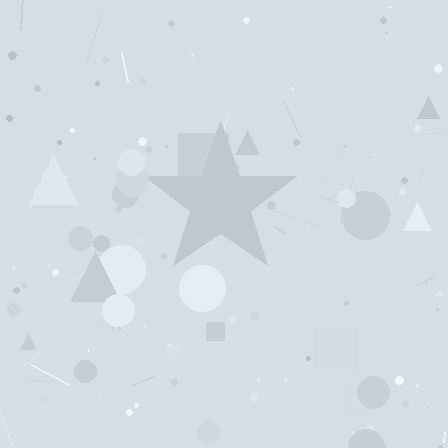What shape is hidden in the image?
A star is hidden in the image.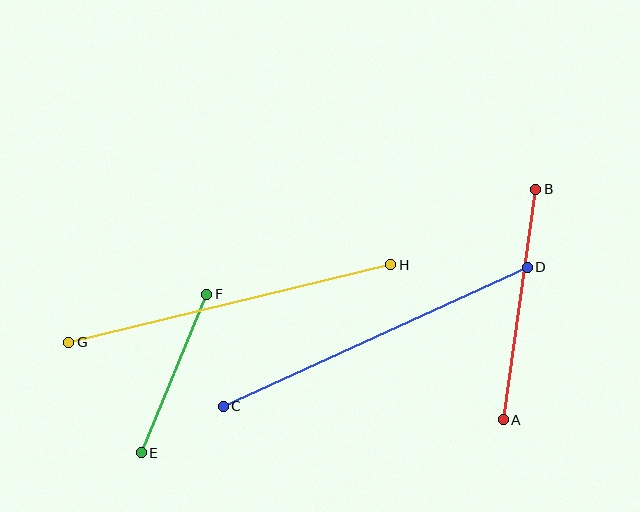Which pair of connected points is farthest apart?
Points C and D are farthest apart.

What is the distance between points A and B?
The distance is approximately 232 pixels.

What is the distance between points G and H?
The distance is approximately 332 pixels.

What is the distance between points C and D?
The distance is approximately 335 pixels.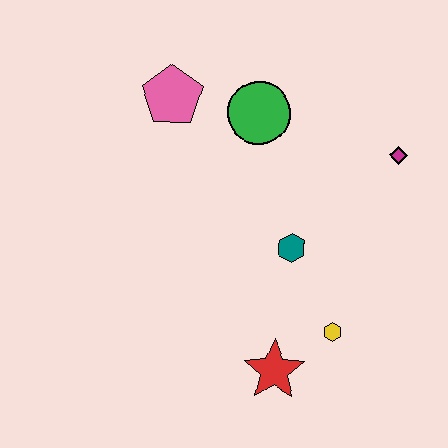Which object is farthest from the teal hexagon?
The pink pentagon is farthest from the teal hexagon.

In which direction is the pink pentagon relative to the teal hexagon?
The pink pentagon is above the teal hexagon.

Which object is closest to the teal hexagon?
The yellow hexagon is closest to the teal hexagon.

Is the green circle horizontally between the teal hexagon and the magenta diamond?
No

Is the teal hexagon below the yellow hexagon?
No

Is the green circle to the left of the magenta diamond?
Yes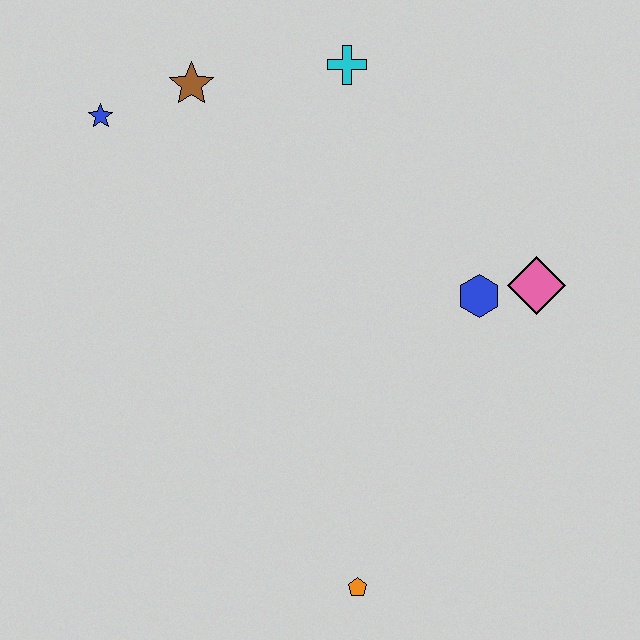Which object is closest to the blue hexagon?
The pink diamond is closest to the blue hexagon.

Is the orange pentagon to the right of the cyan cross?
Yes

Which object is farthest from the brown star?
The orange pentagon is farthest from the brown star.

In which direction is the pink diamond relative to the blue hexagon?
The pink diamond is to the right of the blue hexagon.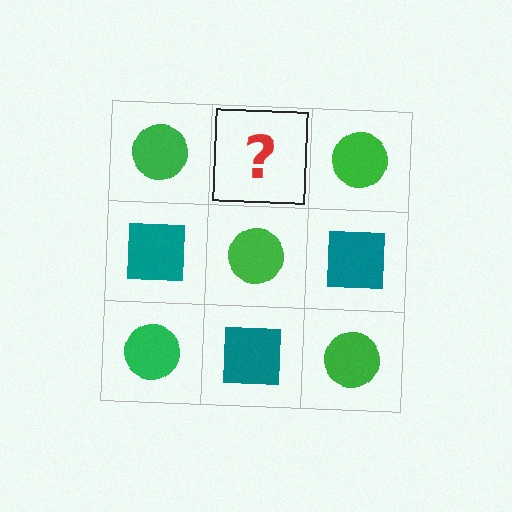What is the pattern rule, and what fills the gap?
The rule is that it alternates green circle and teal square in a checkerboard pattern. The gap should be filled with a teal square.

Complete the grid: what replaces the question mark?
The question mark should be replaced with a teal square.